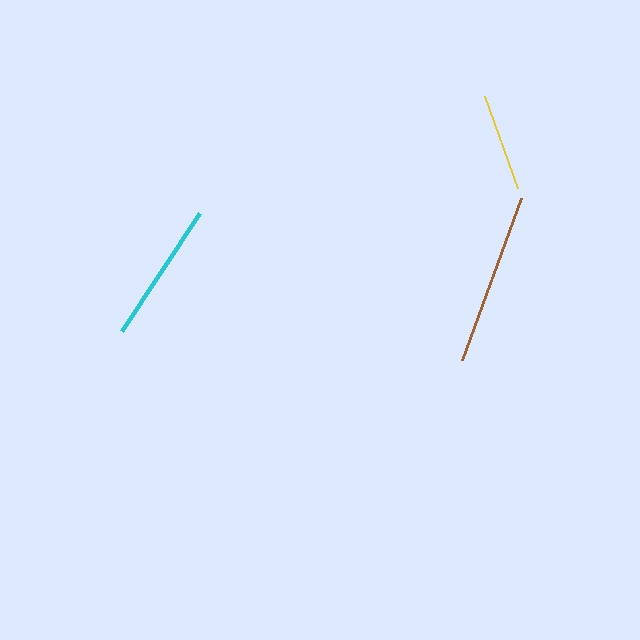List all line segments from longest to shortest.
From longest to shortest: brown, cyan, yellow.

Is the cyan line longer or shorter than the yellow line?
The cyan line is longer than the yellow line.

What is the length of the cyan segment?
The cyan segment is approximately 141 pixels long.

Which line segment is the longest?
The brown line is the longest at approximately 172 pixels.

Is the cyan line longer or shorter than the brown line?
The brown line is longer than the cyan line.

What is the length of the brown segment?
The brown segment is approximately 172 pixels long.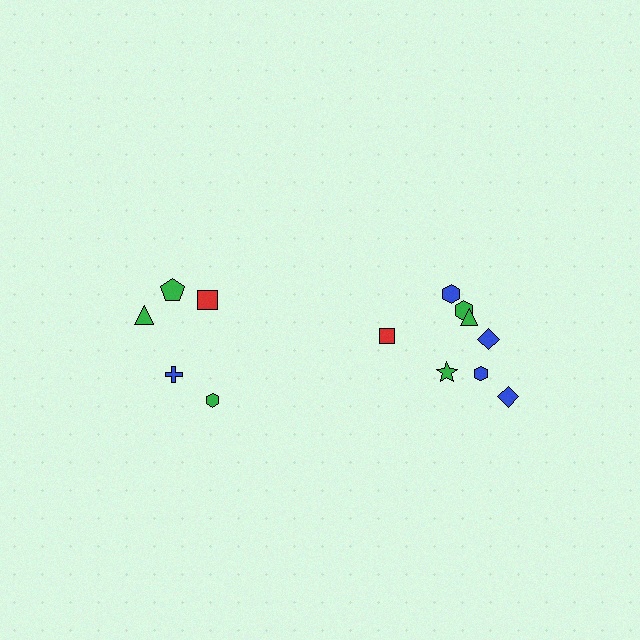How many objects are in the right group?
There are 8 objects.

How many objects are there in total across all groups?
There are 14 objects.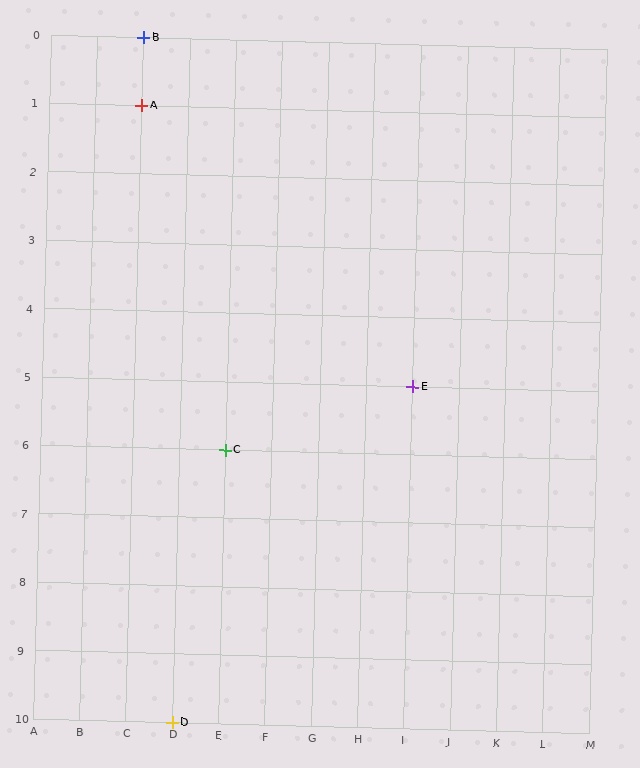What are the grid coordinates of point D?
Point D is at grid coordinates (D, 10).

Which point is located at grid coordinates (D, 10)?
Point D is at (D, 10).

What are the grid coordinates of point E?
Point E is at grid coordinates (I, 5).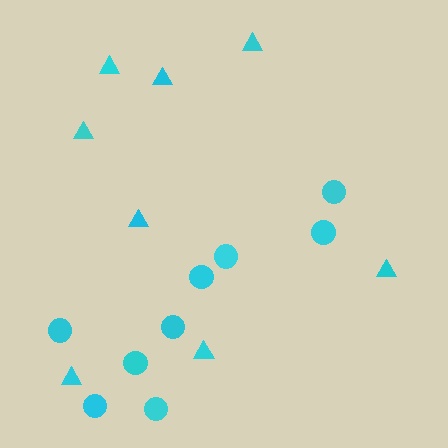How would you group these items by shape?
There are 2 groups: one group of triangles (8) and one group of circles (9).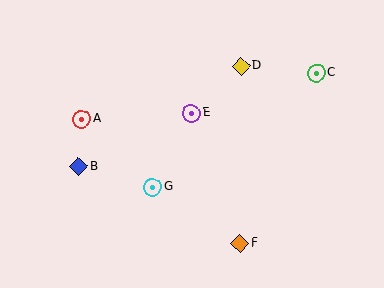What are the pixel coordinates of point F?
Point F is at (240, 243).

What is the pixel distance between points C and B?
The distance between C and B is 255 pixels.